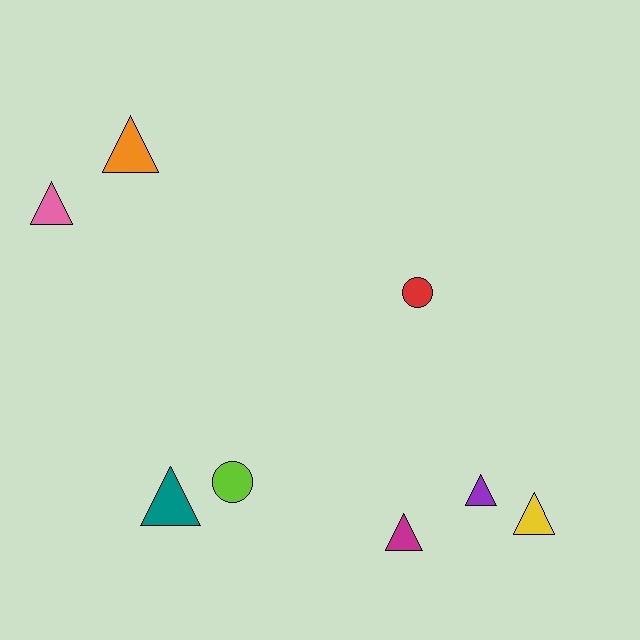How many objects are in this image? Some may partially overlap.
There are 8 objects.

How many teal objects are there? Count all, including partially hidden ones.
There is 1 teal object.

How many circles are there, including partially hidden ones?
There are 2 circles.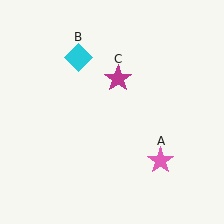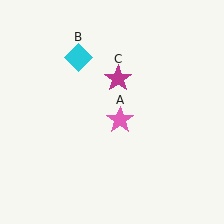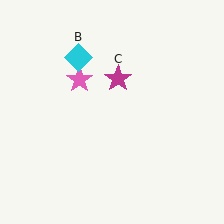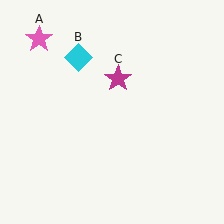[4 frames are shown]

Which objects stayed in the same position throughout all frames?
Cyan diamond (object B) and magenta star (object C) remained stationary.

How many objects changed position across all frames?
1 object changed position: pink star (object A).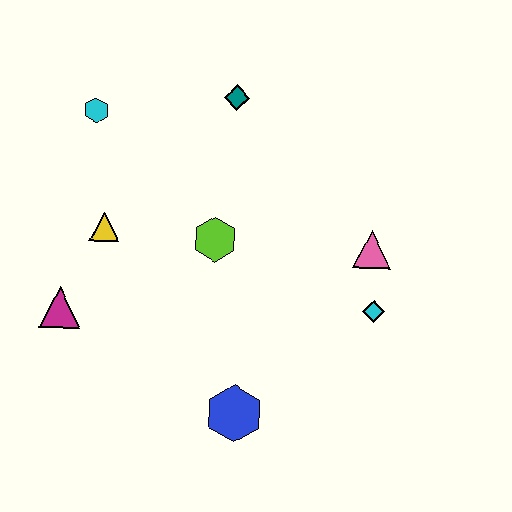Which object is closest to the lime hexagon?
The yellow triangle is closest to the lime hexagon.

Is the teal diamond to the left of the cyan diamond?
Yes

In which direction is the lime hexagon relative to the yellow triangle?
The lime hexagon is to the right of the yellow triangle.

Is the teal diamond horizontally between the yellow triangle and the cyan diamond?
Yes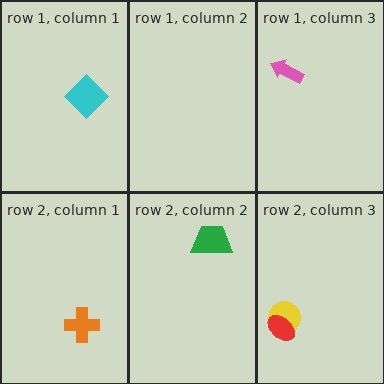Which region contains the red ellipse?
The row 2, column 3 region.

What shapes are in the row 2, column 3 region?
The yellow circle, the red ellipse.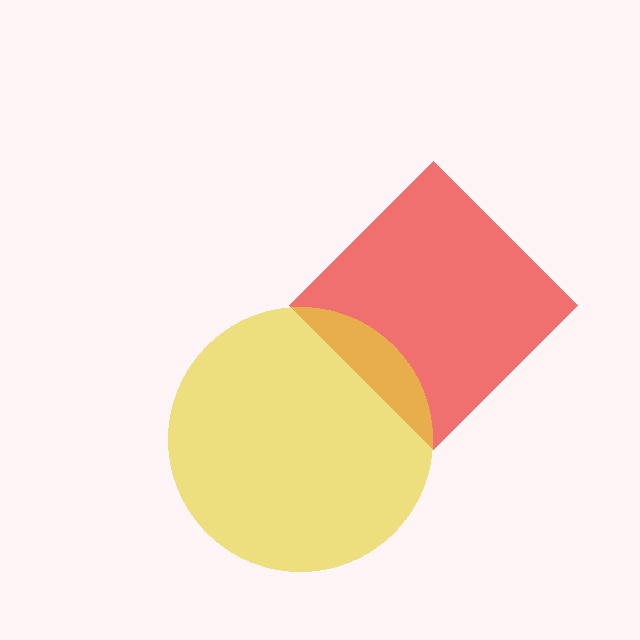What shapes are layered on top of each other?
The layered shapes are: a red diamond, a yellow circle.